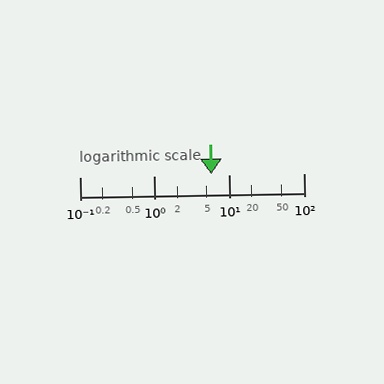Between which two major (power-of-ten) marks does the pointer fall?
The pointer is between 1 and 10.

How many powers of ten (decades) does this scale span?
The scale spans 3 decades, from 0.1 to 100.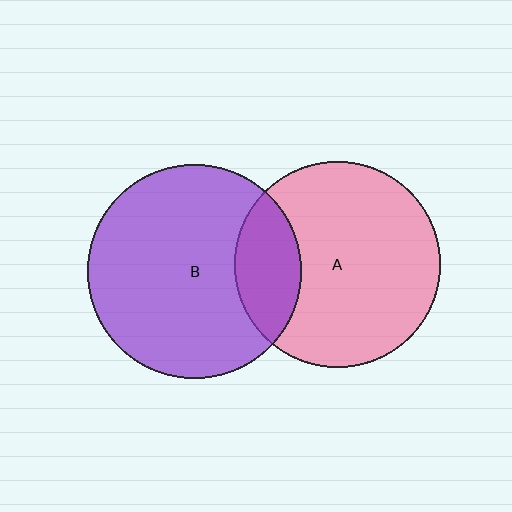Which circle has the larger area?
Circle B (purple).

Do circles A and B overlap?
Yes.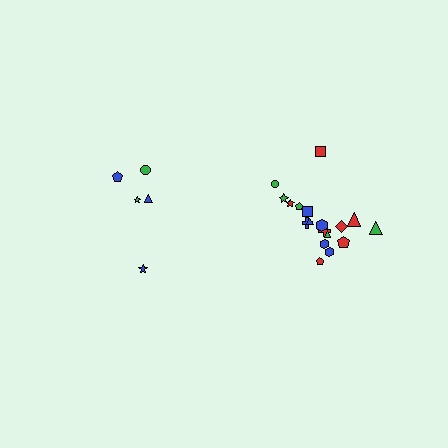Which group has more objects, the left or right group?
The right group.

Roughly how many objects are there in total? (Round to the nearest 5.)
Roughly 25 objects in total.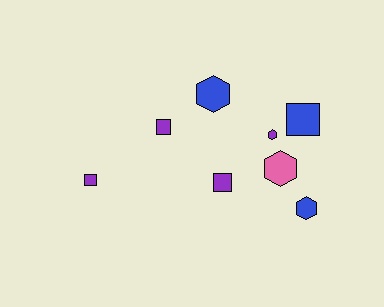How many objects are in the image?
There are 8 objects.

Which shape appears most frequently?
Square, with 4 objects.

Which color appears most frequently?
Purple, with 4 objects.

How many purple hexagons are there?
There is 1 purple hexagon.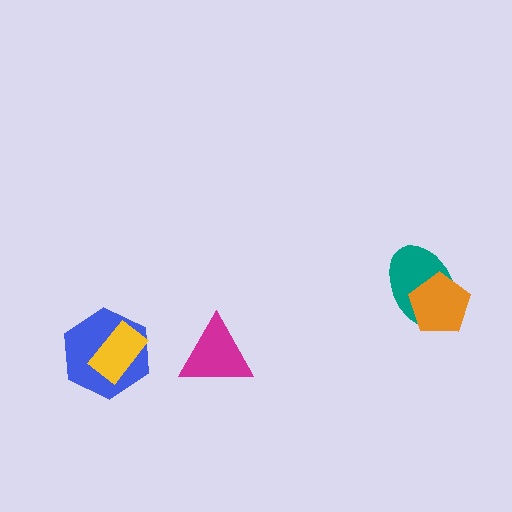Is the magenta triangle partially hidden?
No, no other shape covers it.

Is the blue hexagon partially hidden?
Yes, it is partially covered by another shape.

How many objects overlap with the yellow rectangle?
1 object overlaps with the yellow rectangle.